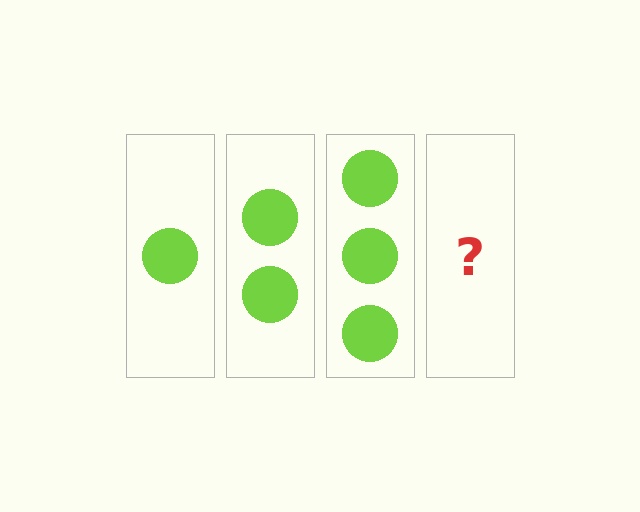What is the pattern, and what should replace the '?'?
The pattern is that each step adds one more circle. The '?' should be 4 circles.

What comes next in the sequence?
The next element should be 4 circles.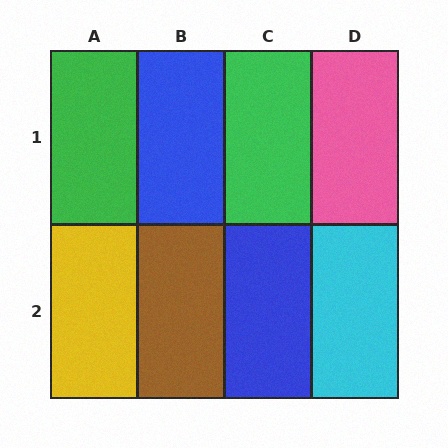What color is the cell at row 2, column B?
Brown.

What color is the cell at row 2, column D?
Cyan.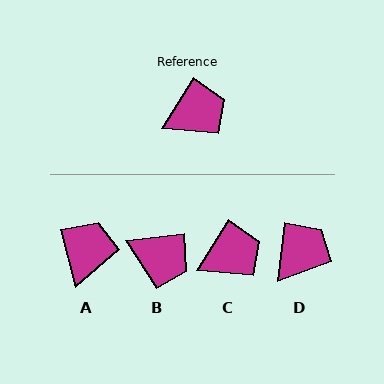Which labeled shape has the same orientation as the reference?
C.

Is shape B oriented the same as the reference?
No, it is off by about 52 degrees.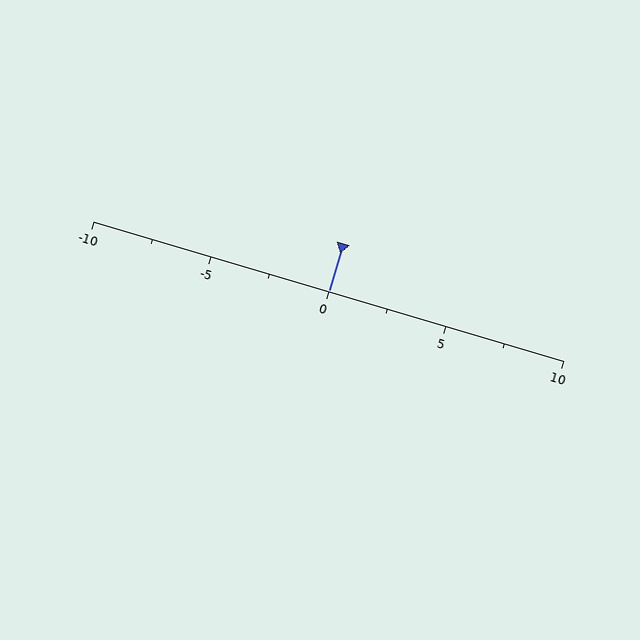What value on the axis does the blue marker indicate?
The marker indicates approximately 0.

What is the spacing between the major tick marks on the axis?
The major ticks are spaced 5 apart.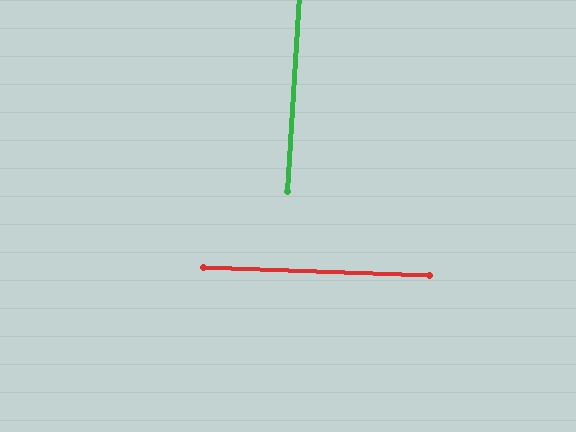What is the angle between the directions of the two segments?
Approximately 89 degrees.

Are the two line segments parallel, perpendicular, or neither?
Perpendicular — they meet at approximately 89°.